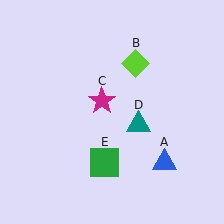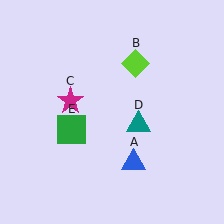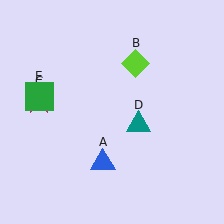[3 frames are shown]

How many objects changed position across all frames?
3 objects changed position: blue triangle (object A), magenta star (object C), green square (object E).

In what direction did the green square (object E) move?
The green square (object E) moved up and to the left.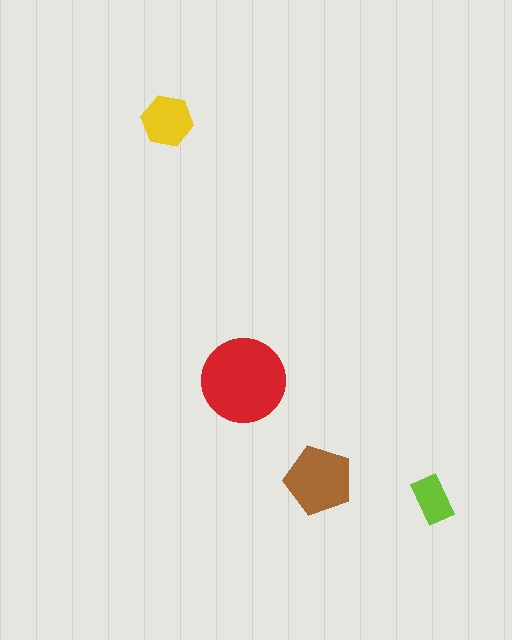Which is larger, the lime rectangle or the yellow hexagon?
The yellow hexagon.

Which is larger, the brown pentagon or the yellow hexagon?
The brown pentagon.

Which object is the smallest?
The lime rectangle.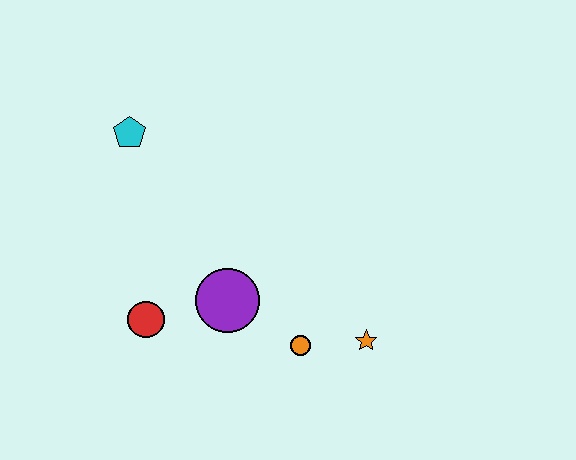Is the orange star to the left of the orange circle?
No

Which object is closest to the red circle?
The purple circle is closest to the red circle.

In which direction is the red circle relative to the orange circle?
The red circle is to the left of the orange circle.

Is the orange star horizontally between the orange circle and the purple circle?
No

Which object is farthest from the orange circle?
The cyan pentagon is farthest from the orange circle.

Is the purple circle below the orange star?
No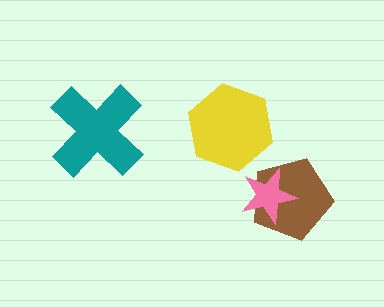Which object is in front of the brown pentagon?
The pink star is in front of the brown pentagon.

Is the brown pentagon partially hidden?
Yes, it is partially covered by another shape.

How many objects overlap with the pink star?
1 object overlaps with the pink star.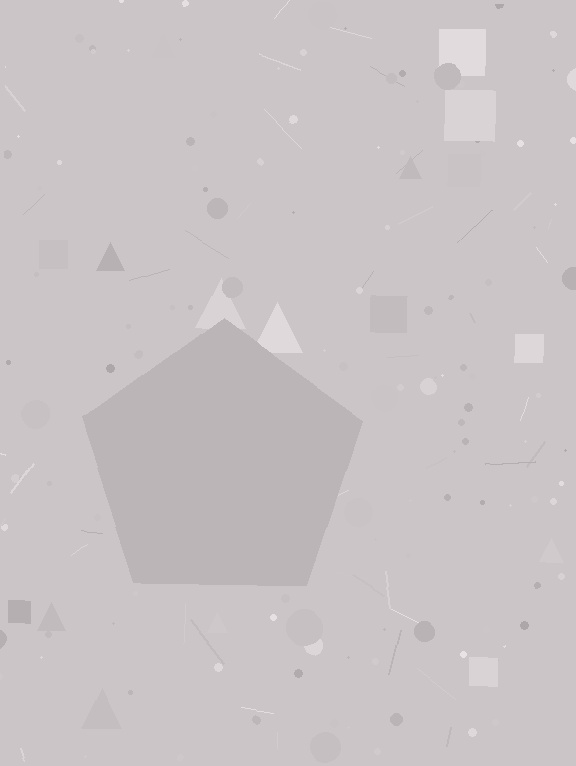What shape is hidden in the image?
A pentagon is hidden in the image.